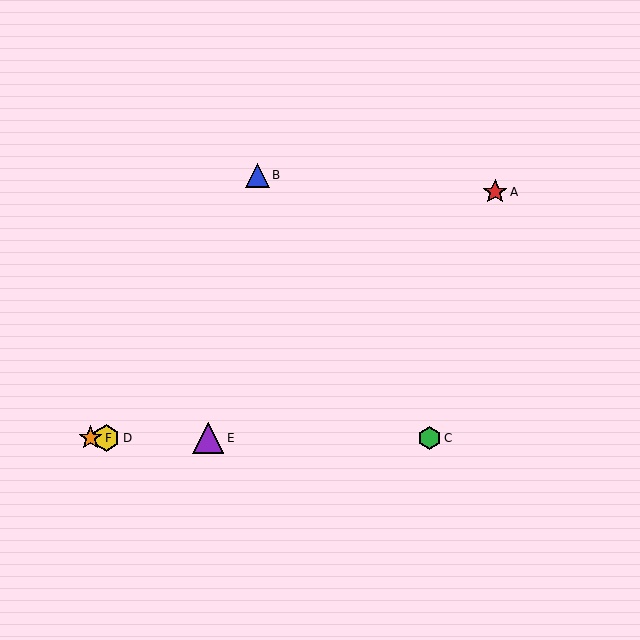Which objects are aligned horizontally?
Objects C, D, E, F are aligned horizontally.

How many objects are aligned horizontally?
4 objects (C, D, E, F) are aligned horizontally.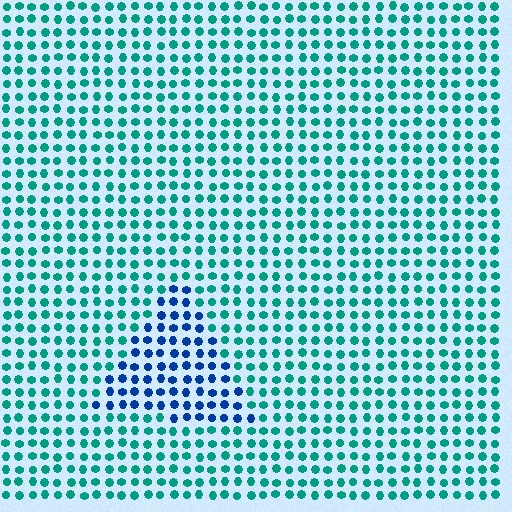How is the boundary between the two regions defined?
The boundary is defined purely by a slight shift in hue (about 49 degrees). Spacing, size, and orientation are identical on both sides.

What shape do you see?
I see a triangle.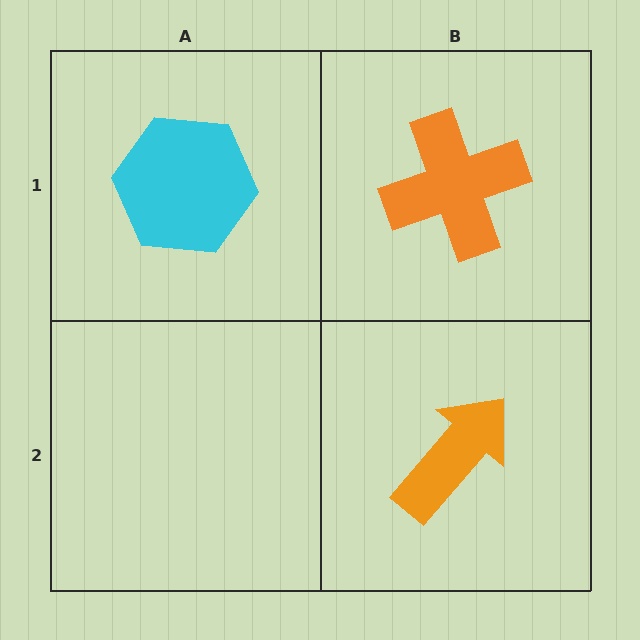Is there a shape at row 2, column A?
No, that cell is empty.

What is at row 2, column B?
An orange arrow.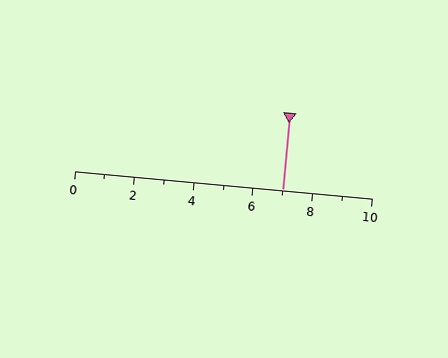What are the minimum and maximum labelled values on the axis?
The axis runs from 0 to 10.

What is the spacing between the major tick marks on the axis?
The major ticks are spaced 2 apart.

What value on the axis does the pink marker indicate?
The marker indicates approximately 7.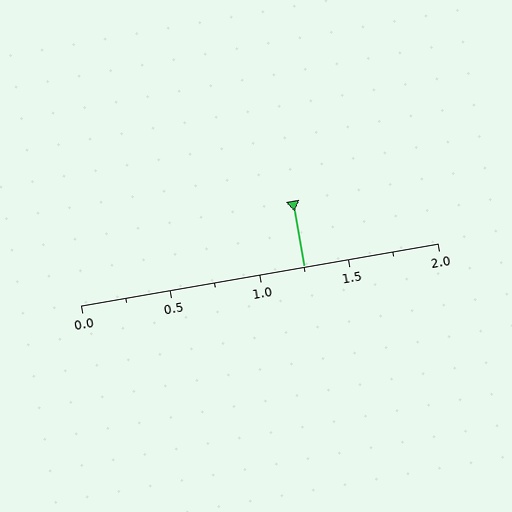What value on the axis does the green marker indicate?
The marker indicates approximately 1.25.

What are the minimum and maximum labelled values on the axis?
The axis runs from 0.0 to 2.0.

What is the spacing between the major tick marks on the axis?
The major ticks are spaced 0.5 apart.